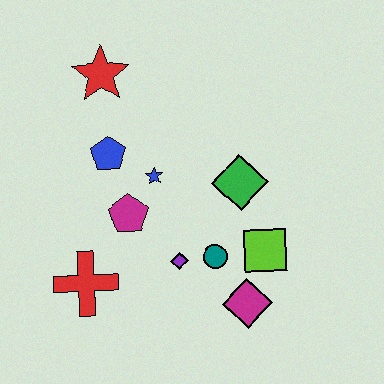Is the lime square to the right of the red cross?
Yes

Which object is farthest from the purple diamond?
The red star is farthest from the purple diamond.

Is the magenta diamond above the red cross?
No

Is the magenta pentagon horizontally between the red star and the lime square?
Yes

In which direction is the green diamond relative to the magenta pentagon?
The green diamond is to the right of the magenta pentagon.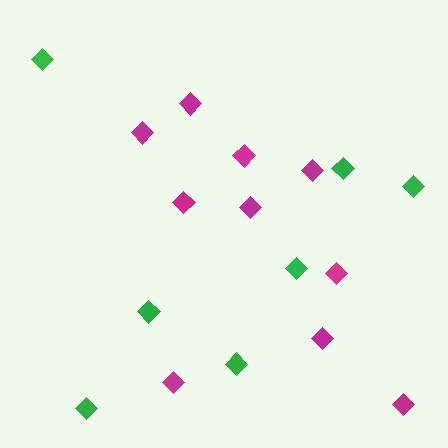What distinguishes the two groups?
There are 2 groups: one group of magenta diamonds (10) and one group of green diamonds (7).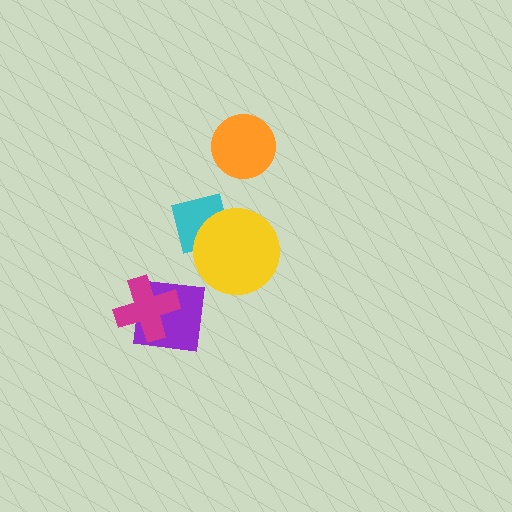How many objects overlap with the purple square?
1 object overlaps with the purple square.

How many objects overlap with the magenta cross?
1 object overlaps with the magenta cross.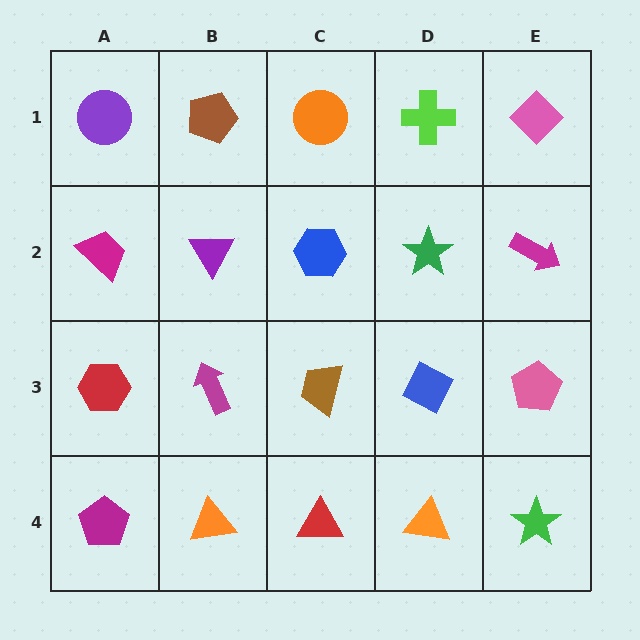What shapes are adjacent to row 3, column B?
A purple triangle (row 2, column B), an orange triangle (row 4, column B), a red hexagon (row 3, column A), a brown trapezoid (row 3, column C).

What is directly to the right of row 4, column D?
A green star.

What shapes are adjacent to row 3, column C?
A blue hexagon (row 2, column C), a red triangle (row 4, column C), a magenta arrow (row 3, column B), a blue diamond (row 3, column D).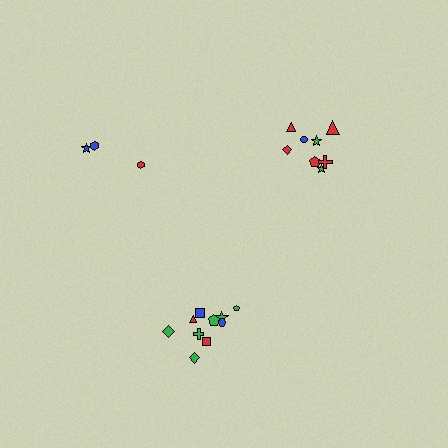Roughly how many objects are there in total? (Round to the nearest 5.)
Roughly 20 objects in total.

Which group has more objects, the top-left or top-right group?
The top-right group.